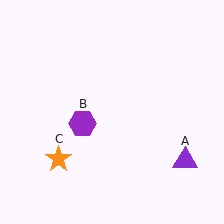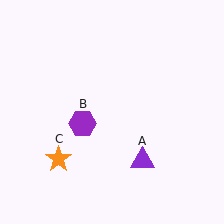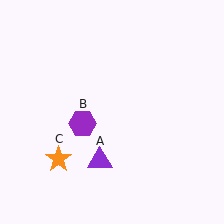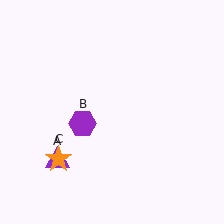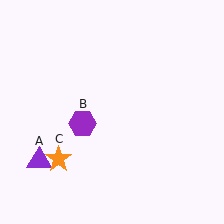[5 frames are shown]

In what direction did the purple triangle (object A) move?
The purple triangle (object A) moved left.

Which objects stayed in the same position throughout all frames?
Purple hexagon (object B) and orange star (object C) remained stationary.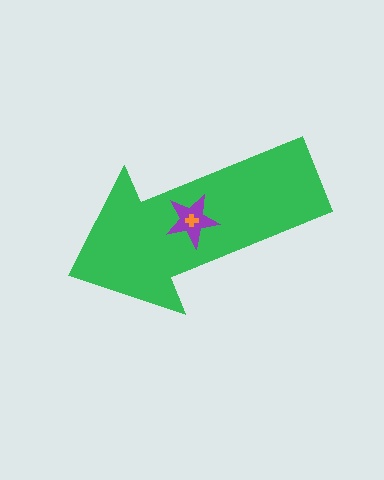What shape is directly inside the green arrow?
The purple star.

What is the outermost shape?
The green arrow.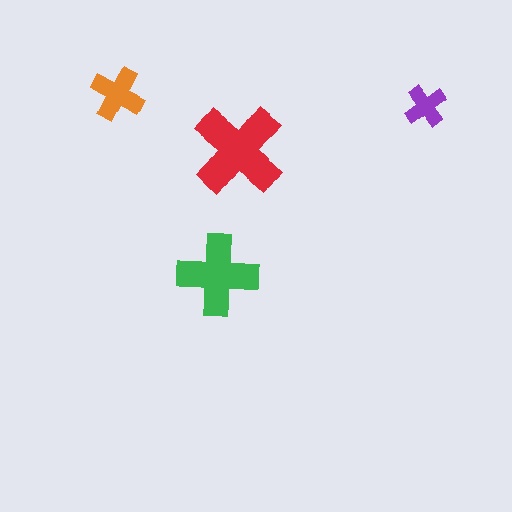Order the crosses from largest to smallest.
the red one, the green one, the orange one, the purple one.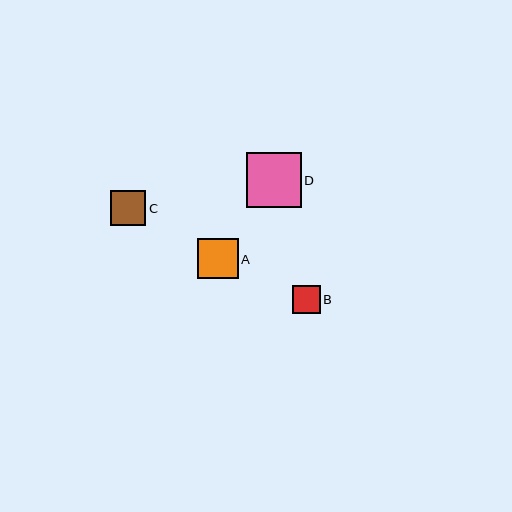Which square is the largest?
Square D is the largest with a size of approximately 55 pixels.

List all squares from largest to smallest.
From largest to smallest: D, A, C, B.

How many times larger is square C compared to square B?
Square C is approximately 1.3 times the size of square B.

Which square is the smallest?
Square B is the smallest with a size of approximately 28 pixels.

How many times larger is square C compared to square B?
Square C is approximately 1.3 times the size of square B.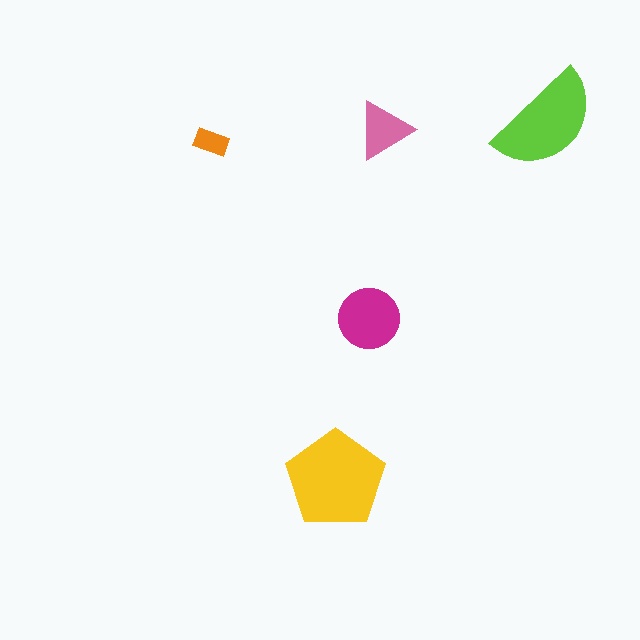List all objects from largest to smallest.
The yellow pentagon, the lime semicircle, the magenta circle, the pink triangle, the orange rectangle.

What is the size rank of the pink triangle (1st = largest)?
4th.